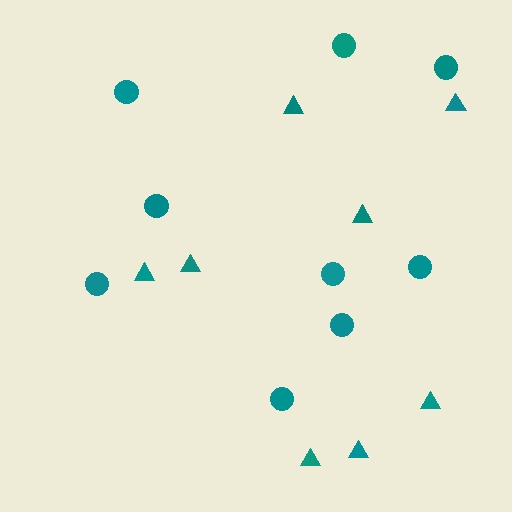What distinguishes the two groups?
There are 2 groups: one group of circles (9) and one group of triangles (8).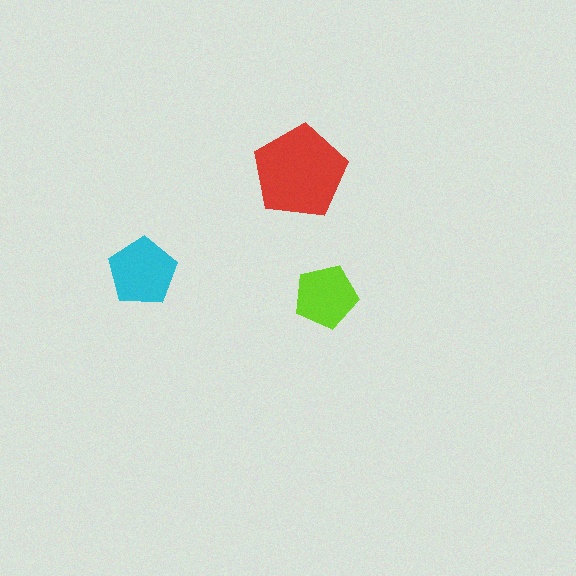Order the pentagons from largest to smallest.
the red one, the cyan one, the lime one.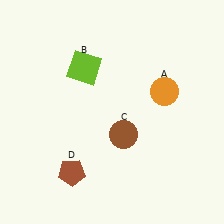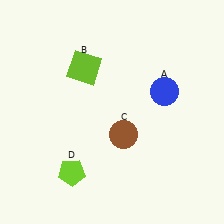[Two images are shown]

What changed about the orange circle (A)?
In Image 1, A is orange. In Image 2, it changed to blue.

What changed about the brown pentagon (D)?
In Image 1, D is brown. In Image 2, it changed to lime.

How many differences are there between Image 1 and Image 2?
There are 2 differences between the two images.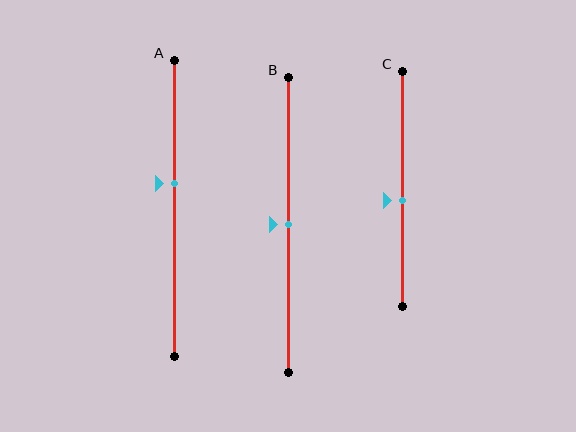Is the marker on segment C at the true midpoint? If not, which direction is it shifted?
No, the marker on segment C is shifted downward by about 5% of the segment length.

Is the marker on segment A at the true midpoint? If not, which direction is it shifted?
No, the marker on segment A is shifted upward by about 8% of the segment length.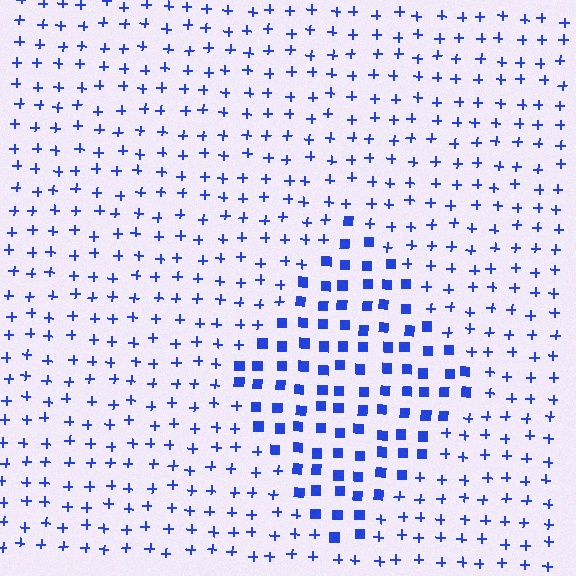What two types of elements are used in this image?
The image uses squares inside the diamond region and plus signs outside it.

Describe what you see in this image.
The image is filled with small blue elements arranged in a uniform grid. A diamond-shaped region contains squares, while the surrounding area contains plus signs. The boundary is defined purely by the change in element shape.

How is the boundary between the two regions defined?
The boundary is defined by a change in element shape: squares inside vs. plus signs outside. All elements share the same color and spacing.